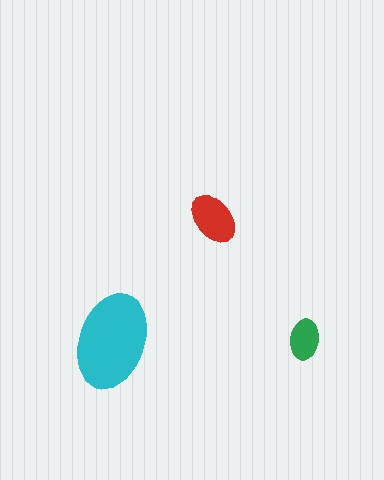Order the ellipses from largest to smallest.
the cyan one, the red one, the green one.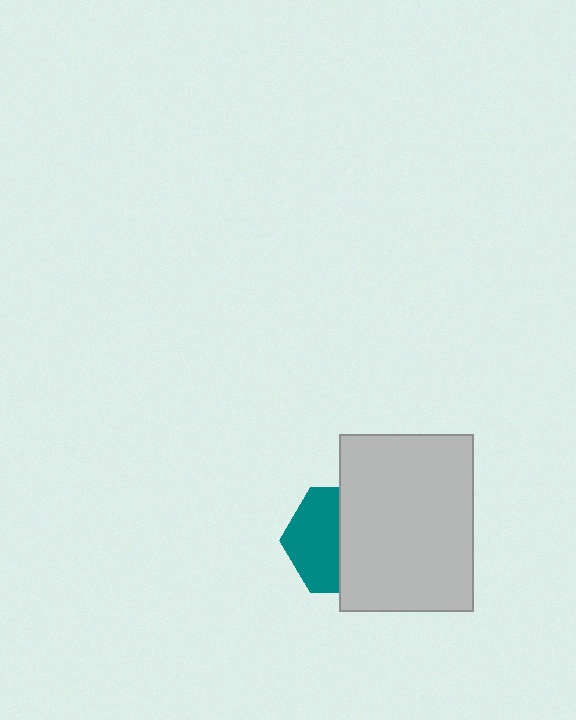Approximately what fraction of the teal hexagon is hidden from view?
Roughly 51% of the teal hexagon is hidden behind the light gray rectangle.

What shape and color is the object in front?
The object in front is a light gray rectangle.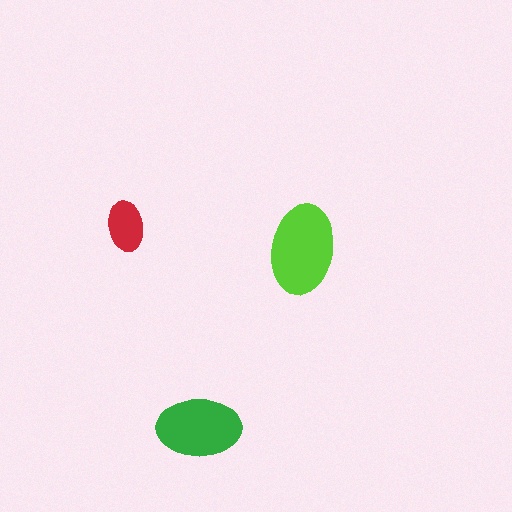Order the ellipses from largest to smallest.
the lime one, the green one, the red one.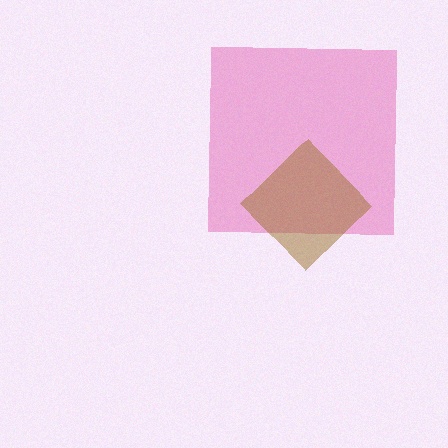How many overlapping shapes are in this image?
There are 2 overlapping shapes in the image.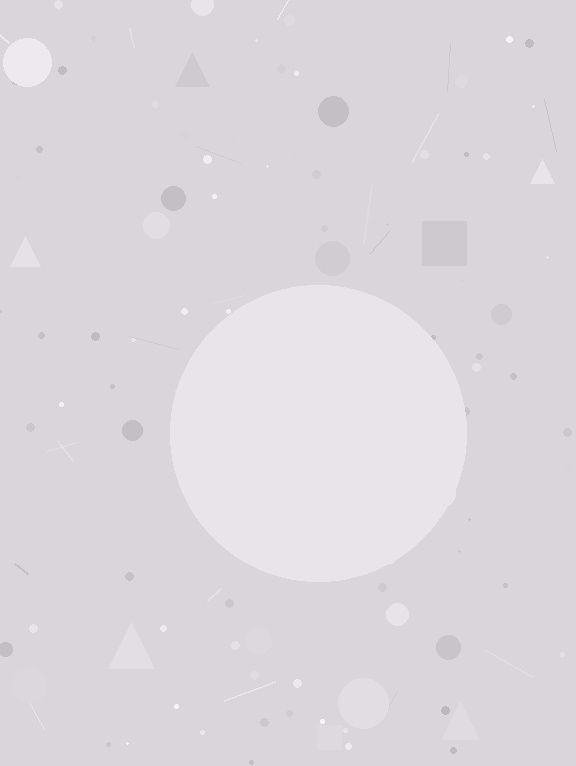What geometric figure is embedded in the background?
A circle is embedded in the background.